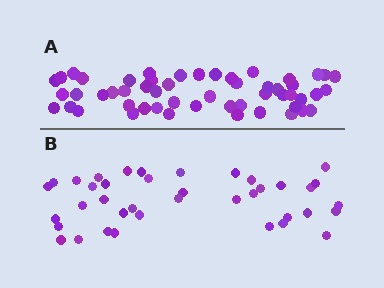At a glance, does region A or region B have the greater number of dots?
Region A (the top region) has more dots.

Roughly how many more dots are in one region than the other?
Region A has approximately 15 more dots than region B.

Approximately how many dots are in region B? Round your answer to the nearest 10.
About 40 dots. (The exact count is 39, which rounds to 40.)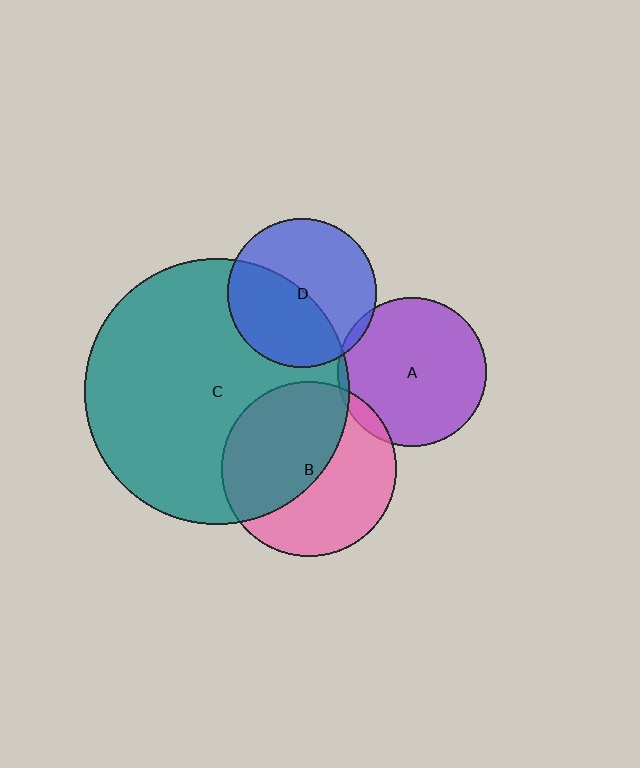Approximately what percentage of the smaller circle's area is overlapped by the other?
Approximately 5%.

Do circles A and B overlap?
Yes.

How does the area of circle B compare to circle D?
Approximately 1.4 times.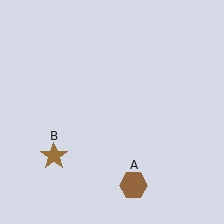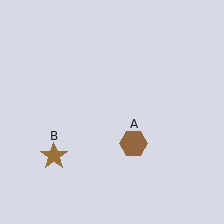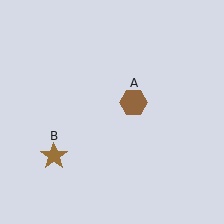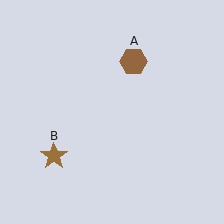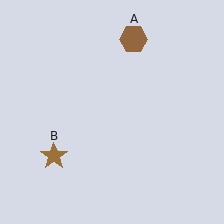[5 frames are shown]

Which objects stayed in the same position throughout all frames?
Brown star (object B) remained stationary.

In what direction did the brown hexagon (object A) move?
The brown hexagon (object A) moved up.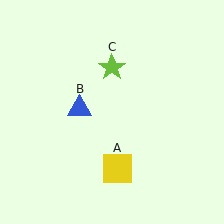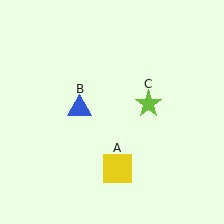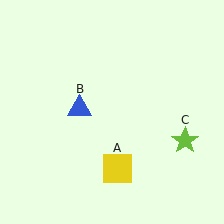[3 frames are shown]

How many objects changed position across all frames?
1 object changed position: lime star (object C).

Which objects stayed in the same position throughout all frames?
Yellow square (object A) and blue triangle (object B) remained stationary.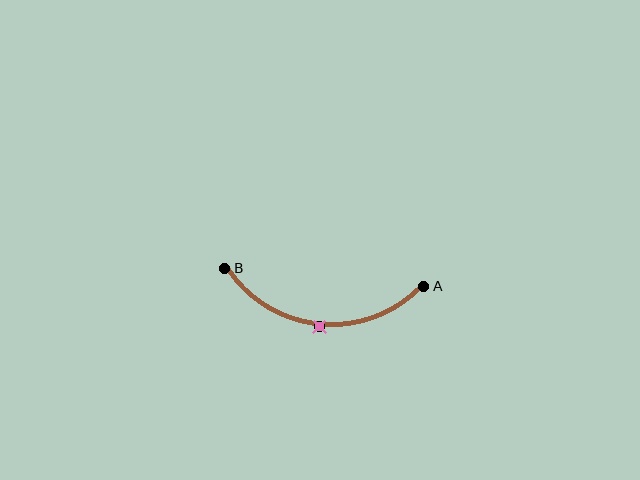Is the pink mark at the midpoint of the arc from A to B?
Yes. The pink mark lies on the arc at equal arc-length from both A and B — it is the arc midpoint.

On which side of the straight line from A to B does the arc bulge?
The arc bulges below the straight line connecting A and B.